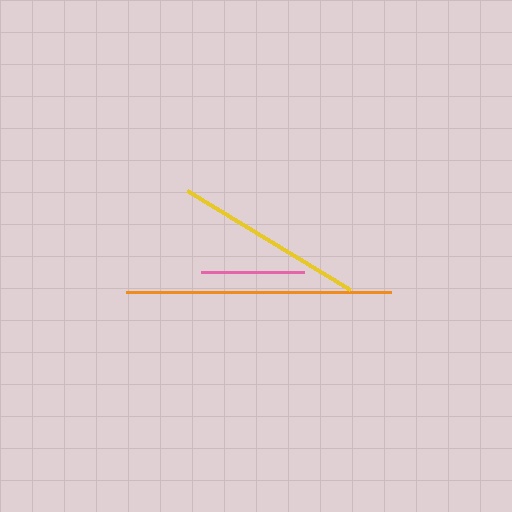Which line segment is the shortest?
The pink line is the shortest at approximately 103 pixels.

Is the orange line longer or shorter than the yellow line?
The orange line is longer than the yellow line.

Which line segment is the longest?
The orange line is the longest at approximately 266 pixels.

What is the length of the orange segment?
The orange segment is approximately 266 pixels long.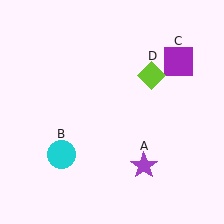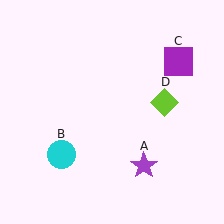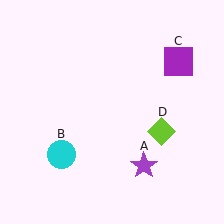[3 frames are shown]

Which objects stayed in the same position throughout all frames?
Purple star (object A) and cyan circle (object B) and purple square (object C) remained stationary.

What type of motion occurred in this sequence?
The lime diamond (object D) rotated clockwise around the center of the scene.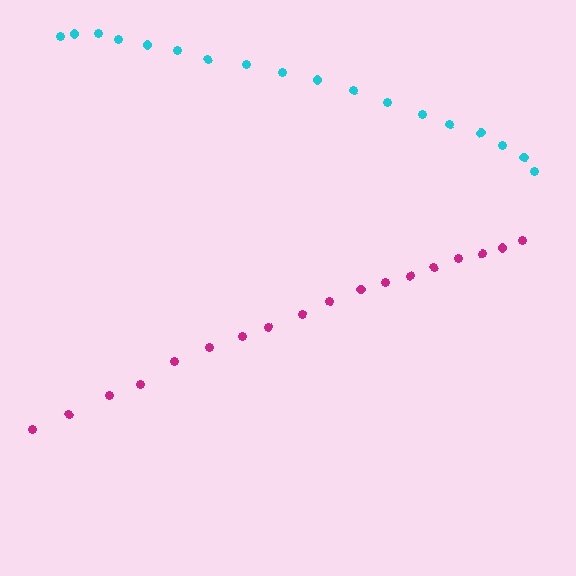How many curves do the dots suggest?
There are 2 distinct paths.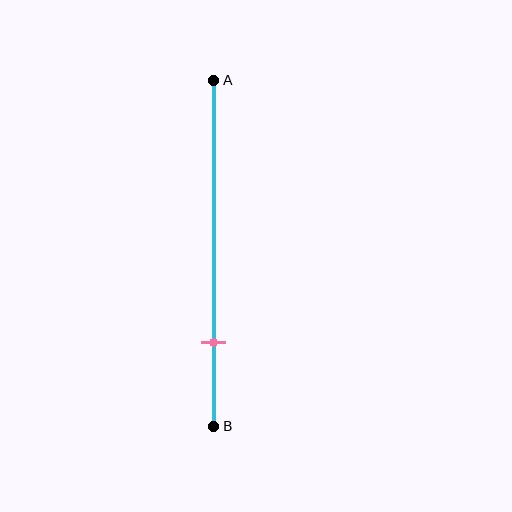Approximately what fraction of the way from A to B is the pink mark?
The pink mark is approximately 75% of the way from A to B.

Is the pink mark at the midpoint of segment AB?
No, the mark is at about 75% from A, not at the 50% midpoint.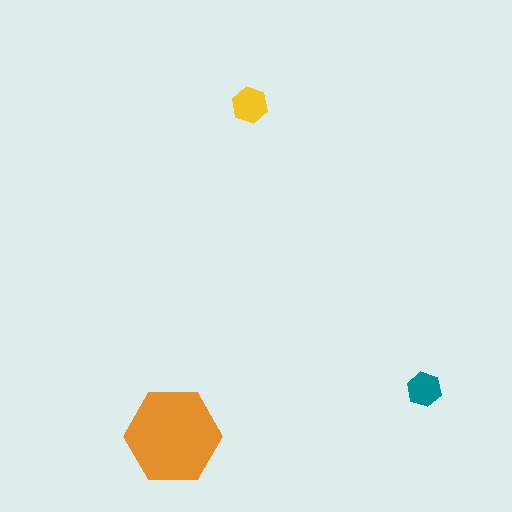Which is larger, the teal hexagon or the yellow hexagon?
The yellow one.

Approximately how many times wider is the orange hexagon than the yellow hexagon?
About 2.5 times wider.